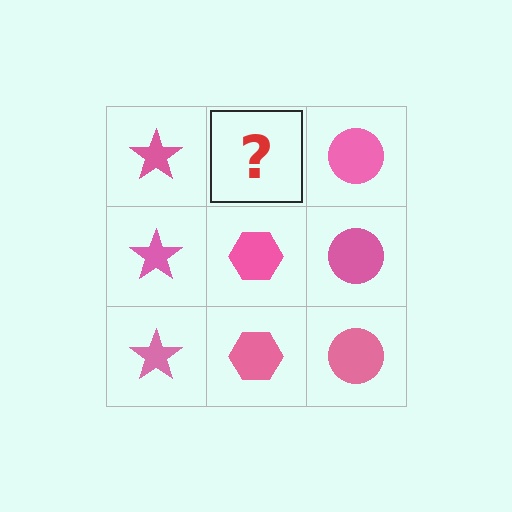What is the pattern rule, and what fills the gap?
The rule is that each column has a consistent shape. The gap should be filled with a pink hexagon.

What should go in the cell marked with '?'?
The missing cell should contain a pink hexagon.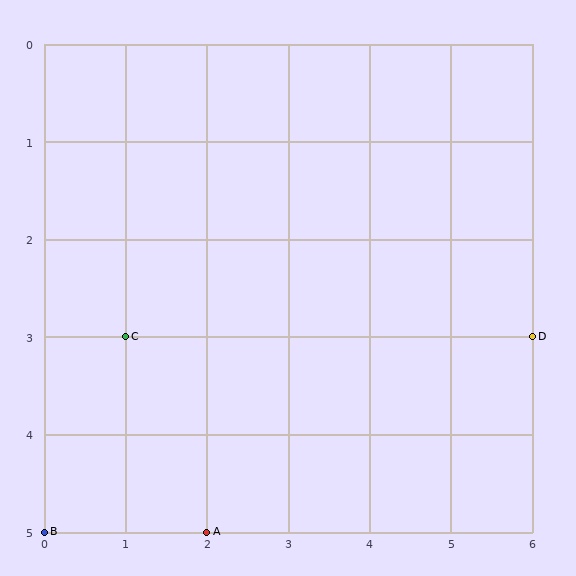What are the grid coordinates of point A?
Point A is at grid coordinates (2, 5).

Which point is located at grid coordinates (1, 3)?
Point C is at (1, 3).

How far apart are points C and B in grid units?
Points C and B are 1 column and 2 rows apart (about 2.2 grid units diagonally).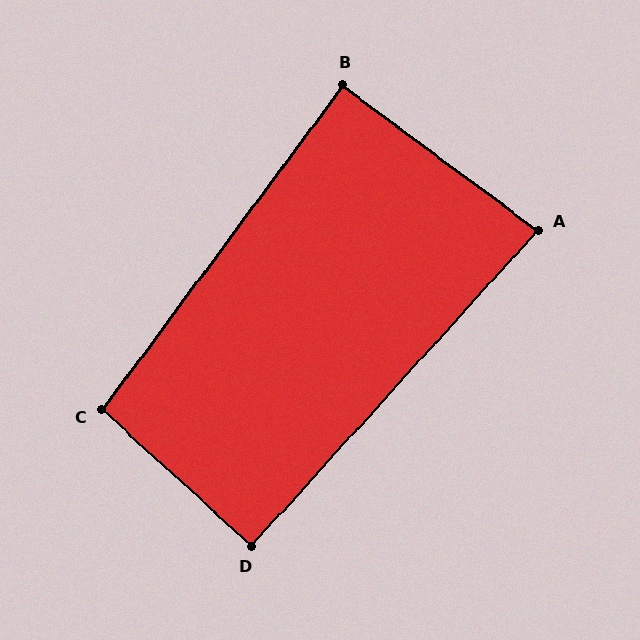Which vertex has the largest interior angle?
C, at approximately 96 degrees.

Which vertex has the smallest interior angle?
A, at approximately 84 degrees.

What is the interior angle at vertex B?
Approximately 90 degrees (approximately right).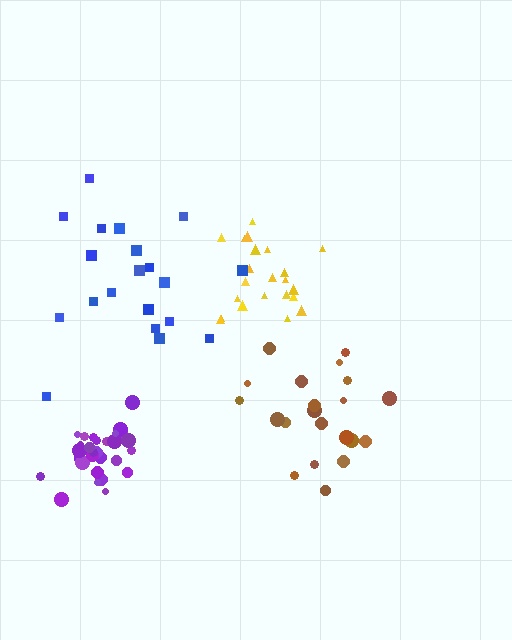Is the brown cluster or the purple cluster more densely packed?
Purple.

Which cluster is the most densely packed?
Purple.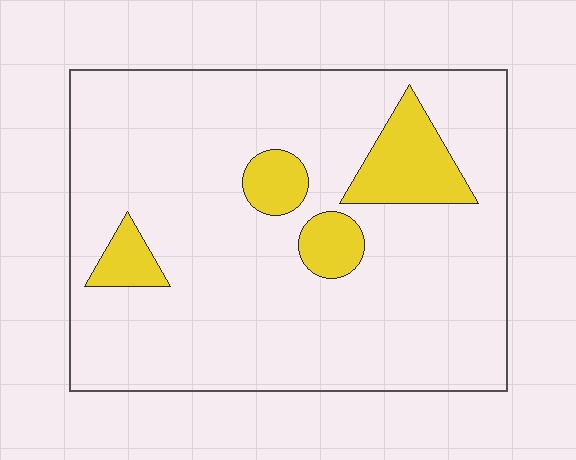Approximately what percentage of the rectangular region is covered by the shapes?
Approximately 15%.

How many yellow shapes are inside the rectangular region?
4.